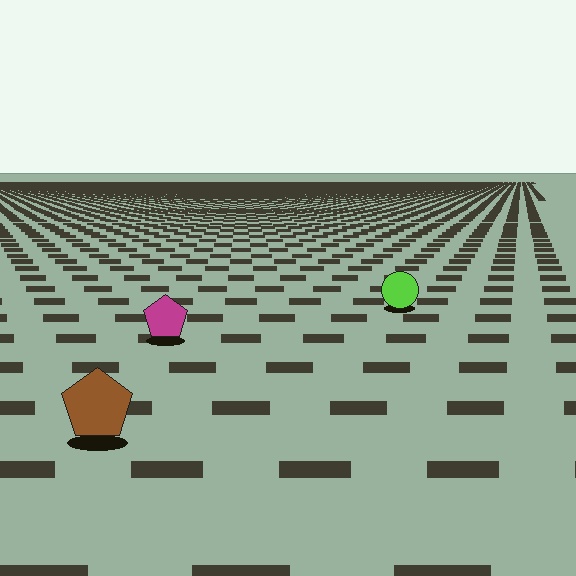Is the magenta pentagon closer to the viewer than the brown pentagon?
No. The brown pentagon is closer — you can tell from the texture gradient: the ground texture is coarser near it.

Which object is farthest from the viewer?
The lime circle is farthest from the viewer. It appears smaller and the ground texture around it is denser.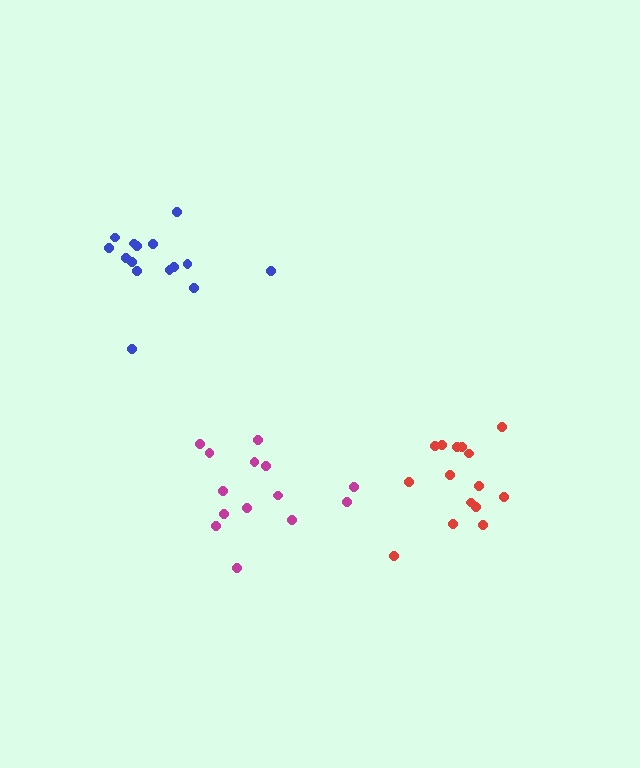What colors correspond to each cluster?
The clusters are colored: magenta, red, blue.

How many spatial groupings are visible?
There are 3 spatial groupings.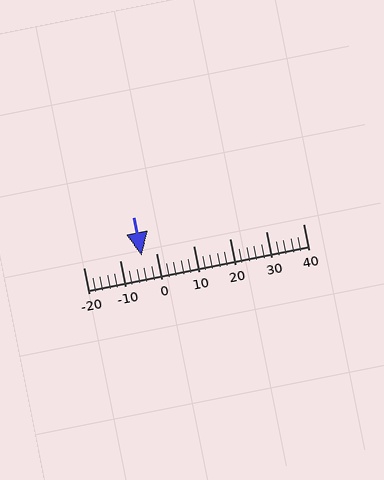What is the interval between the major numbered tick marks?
The major tick marks are spaced 10 units apart.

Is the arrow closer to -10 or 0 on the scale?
The arrow is closer to 0.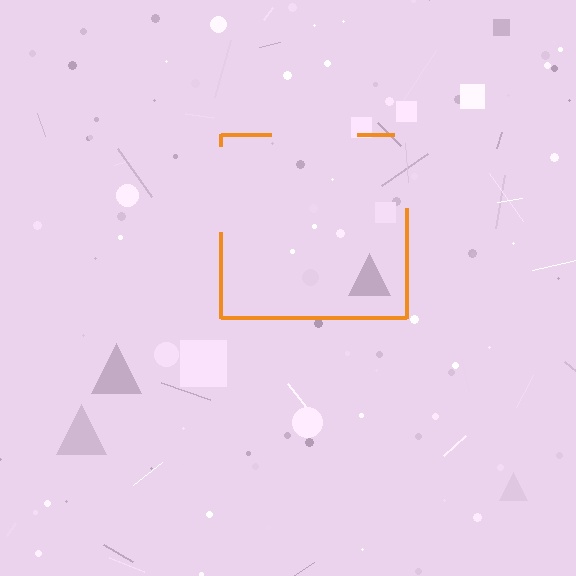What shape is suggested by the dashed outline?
The dashed outline suggests a square.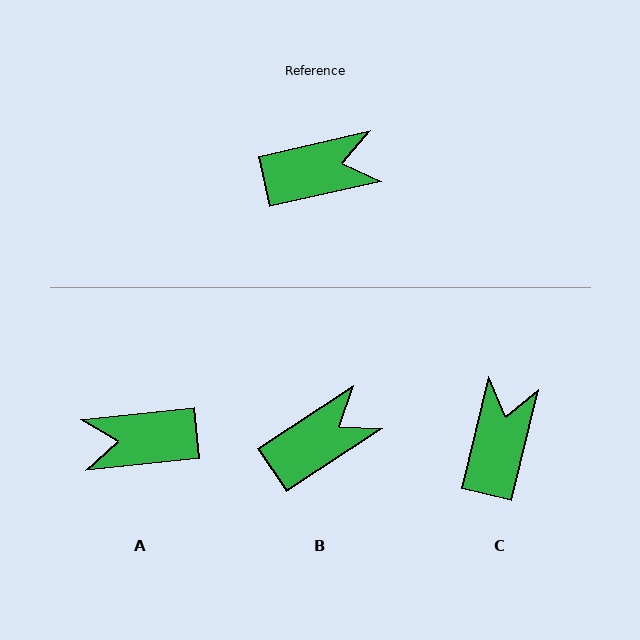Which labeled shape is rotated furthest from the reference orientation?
A, about 173 degrees away.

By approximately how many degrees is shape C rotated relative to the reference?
Approximately 63 degrees counter-clockwise.